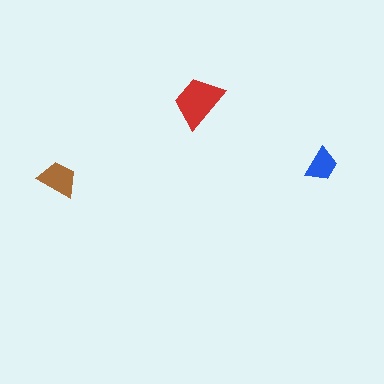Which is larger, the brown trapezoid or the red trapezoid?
The red one.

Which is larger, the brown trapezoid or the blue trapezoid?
The brown one.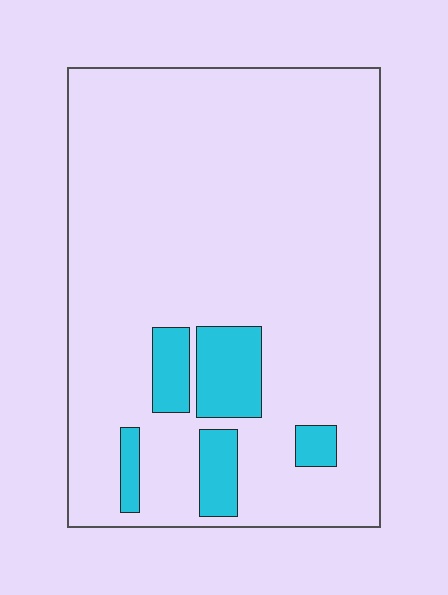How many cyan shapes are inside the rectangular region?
5.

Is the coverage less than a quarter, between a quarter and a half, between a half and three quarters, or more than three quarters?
Less than a quarter.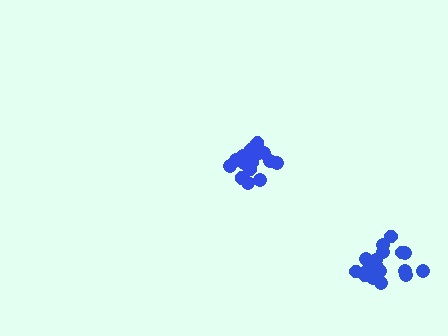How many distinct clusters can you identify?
There are 2 distinct clusters.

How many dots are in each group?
Group 1: 20 dots, Group 2: 18 dots (38 total).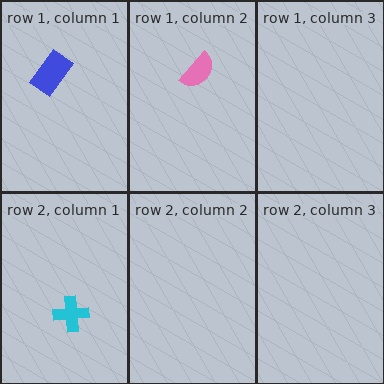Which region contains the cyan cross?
The row 2, column 1 region.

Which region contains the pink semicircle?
The row 1, column 2 region.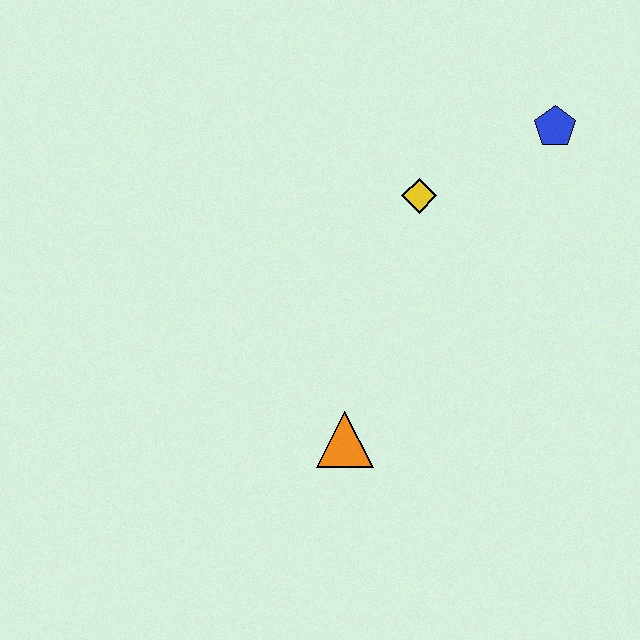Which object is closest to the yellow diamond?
The blue pentagon is closest to the yellow diamond.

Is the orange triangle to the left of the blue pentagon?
Yes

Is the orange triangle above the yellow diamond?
No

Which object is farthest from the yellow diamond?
The orange triangle is farthest from the yellow diamond.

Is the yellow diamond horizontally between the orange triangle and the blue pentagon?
Yes